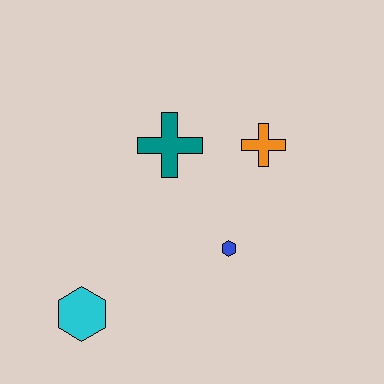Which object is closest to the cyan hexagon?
The blue hexagon is closest to the cyan hexagon.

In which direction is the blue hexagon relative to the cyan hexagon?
The blue hexagon is to the right of the cyan hexagon.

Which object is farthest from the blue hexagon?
The cyan hexagon is farthest from the blue hexagon.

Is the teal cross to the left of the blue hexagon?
Yes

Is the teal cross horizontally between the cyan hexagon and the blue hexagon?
Yes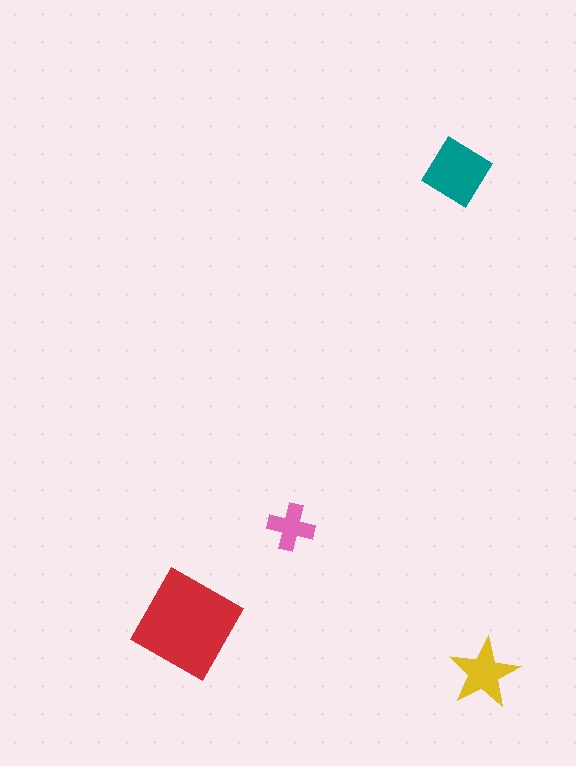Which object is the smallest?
The pink cross.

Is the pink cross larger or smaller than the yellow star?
Smaller.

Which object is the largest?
The red square.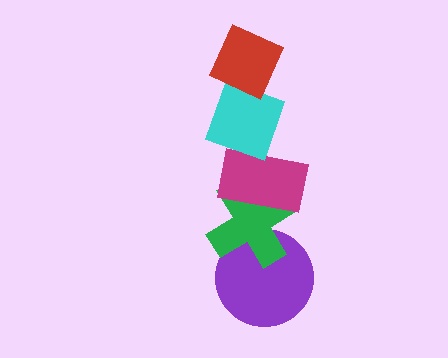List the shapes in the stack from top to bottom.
From top to bottom: the red diamond, the cyan diamond, the magenta rectangle, the green cross, the purple circle.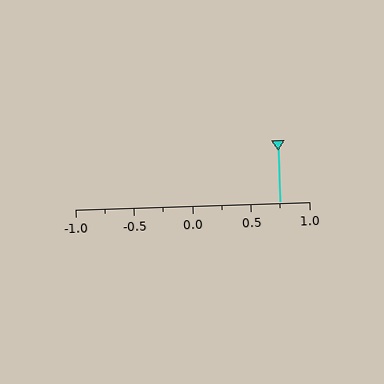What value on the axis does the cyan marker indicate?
The marker indicates approximately 0.75.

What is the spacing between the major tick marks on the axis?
The major ticks are spaced 0.5 apart.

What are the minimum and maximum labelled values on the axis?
The axis runs from -1.0 to 1.0.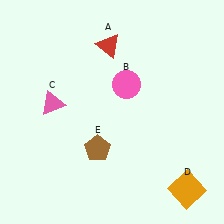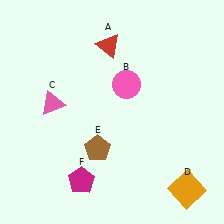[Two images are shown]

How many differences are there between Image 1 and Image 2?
There is 1 difference between the two images.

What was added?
A magenta pentagon (F) was added in Image 2.